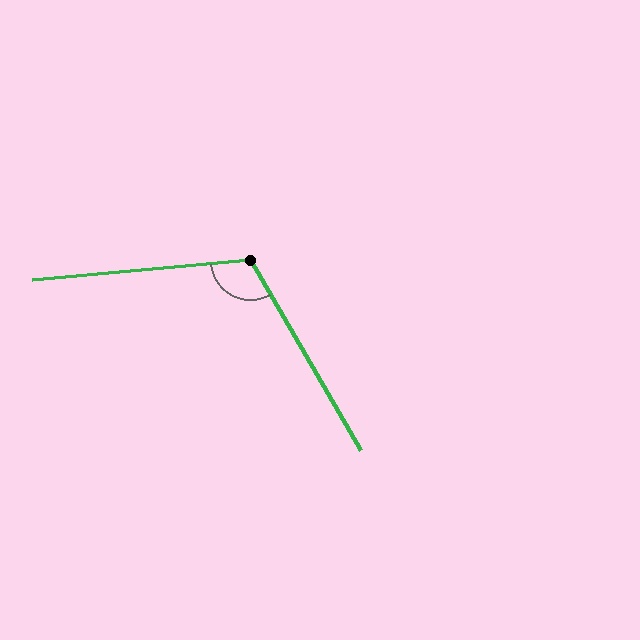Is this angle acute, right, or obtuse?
It is obtuse.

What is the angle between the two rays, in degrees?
Approximately 115 degrees.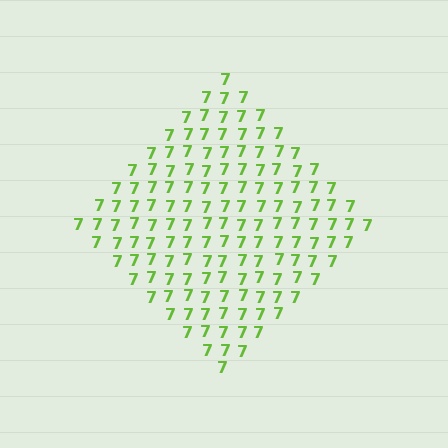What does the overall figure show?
The overall figure shows a diamond.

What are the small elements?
The small elements are digit 7's.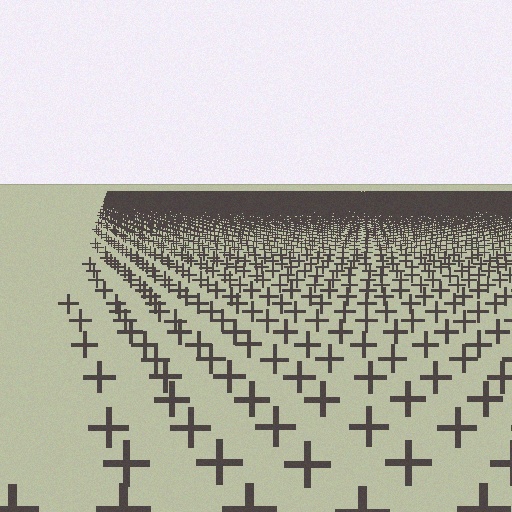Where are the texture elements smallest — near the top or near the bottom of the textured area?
Near the top.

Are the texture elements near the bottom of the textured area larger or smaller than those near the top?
Larger. Near the bottom, elements are closer to the viewer and appear at a bigger on-screen size.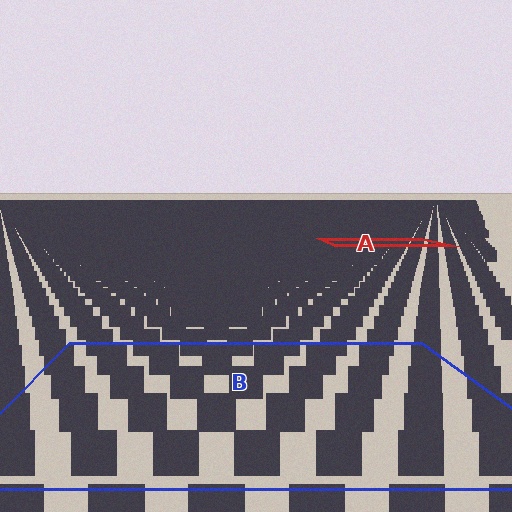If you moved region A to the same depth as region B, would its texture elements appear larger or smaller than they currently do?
They would appear larger. At a closer depth, the same texture elements are projected at a bigger on-screen size.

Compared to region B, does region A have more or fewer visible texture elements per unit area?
Region A has more texture elements per unit area — they are packed more densely because it is farther away.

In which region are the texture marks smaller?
The texture marks are smaller in region A, because it is farther away.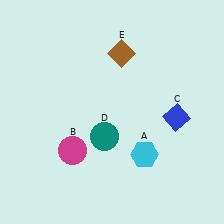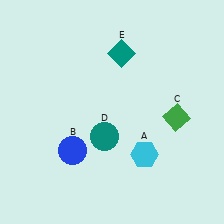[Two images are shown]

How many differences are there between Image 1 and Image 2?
There are 3 differences between the two images.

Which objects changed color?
B changed from magenta to blue. C changed from blue to green. E changed from brown to teal.